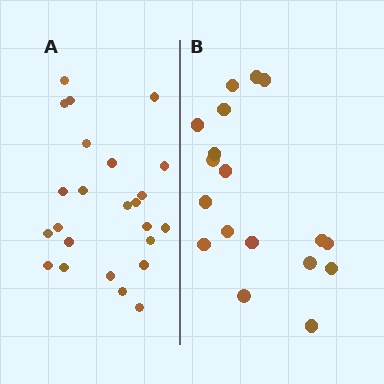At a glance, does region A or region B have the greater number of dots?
Region A (the left region) has more dots.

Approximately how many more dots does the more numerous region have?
Region A has about 6 more dots than region B.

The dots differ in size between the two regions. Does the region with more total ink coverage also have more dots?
No. Region B has more total ink coverage because its dots are larger, but region A actually contains more individual dots. Total area can be misleading — the number of items is what matters here.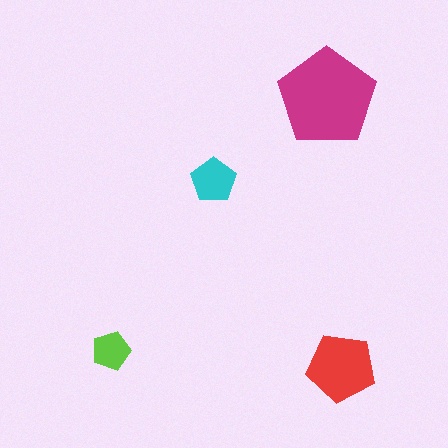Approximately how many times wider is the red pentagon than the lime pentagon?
About 2 times wider.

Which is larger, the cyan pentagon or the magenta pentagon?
The magenta one.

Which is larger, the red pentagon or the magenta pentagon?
The magenta one.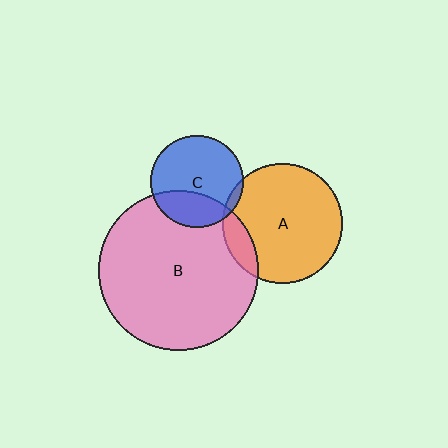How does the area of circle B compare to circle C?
Approximately 3.0 times.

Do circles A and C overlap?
Yes.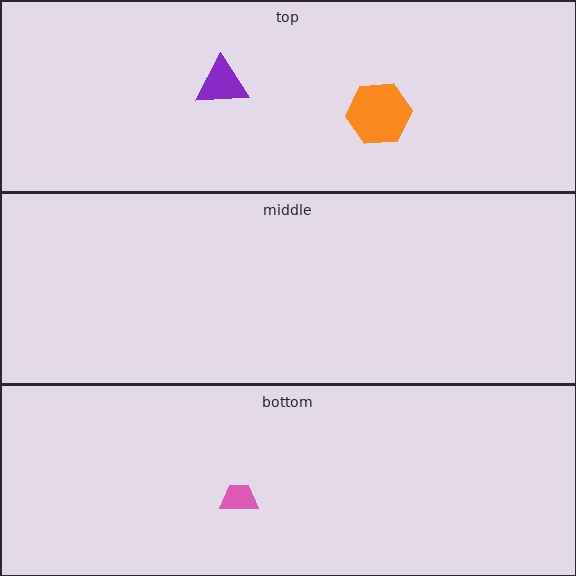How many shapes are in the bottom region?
1.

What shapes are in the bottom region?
The pink trapezoid.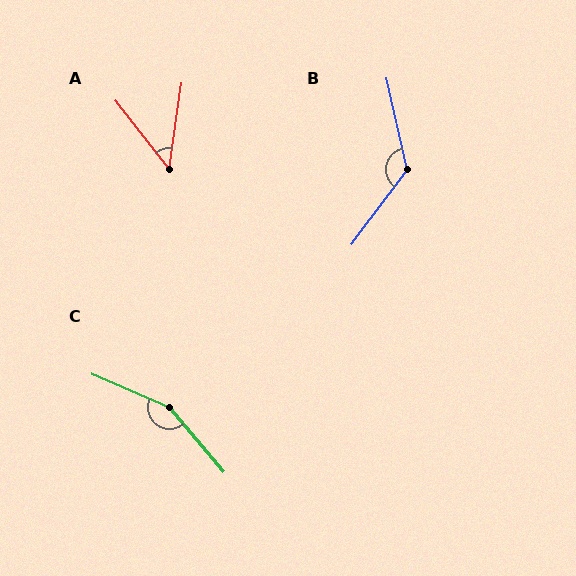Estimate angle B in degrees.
Approximately 131 degrees.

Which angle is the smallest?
A, at approximately 46 degrees.